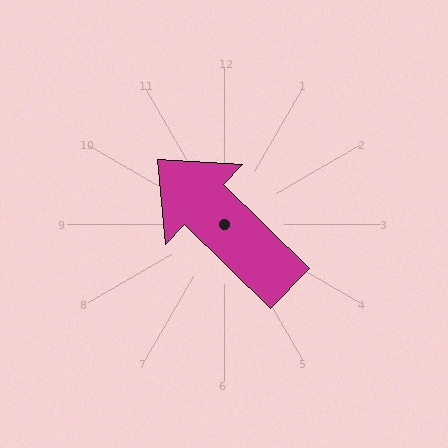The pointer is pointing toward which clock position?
Roughly 10 o'clock.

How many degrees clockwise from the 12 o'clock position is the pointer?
Approximately 314 degrees.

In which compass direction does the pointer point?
Northwest.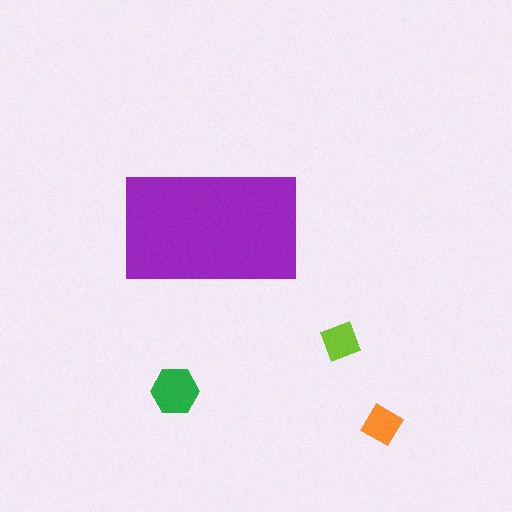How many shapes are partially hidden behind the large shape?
0 shapes are partially hidden.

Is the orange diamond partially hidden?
No, the orange diamond is fully visible.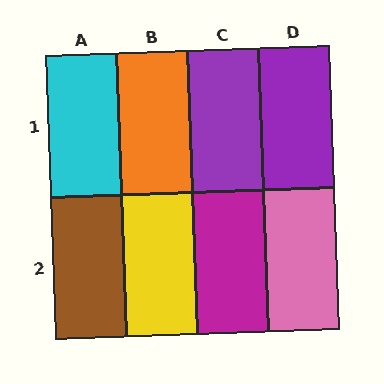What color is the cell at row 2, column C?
Magenta.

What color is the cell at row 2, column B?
Yellow.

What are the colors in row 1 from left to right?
Cyan, orange, purple, purple.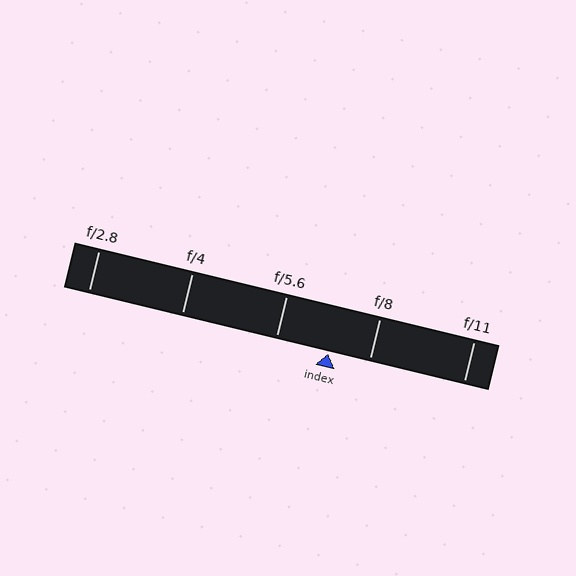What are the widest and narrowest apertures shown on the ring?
The widest aperture shown is f/2.8 and the narrowest is f/11.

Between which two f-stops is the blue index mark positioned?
The index mark is between f/5.6 and f/8.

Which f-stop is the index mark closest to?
The index mark is closest to f/8.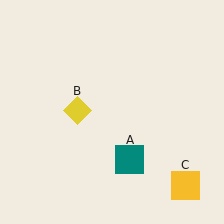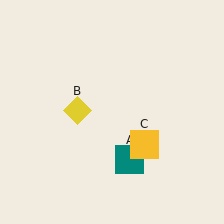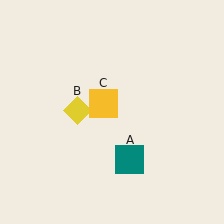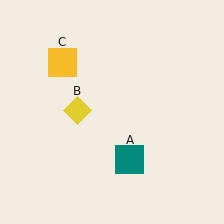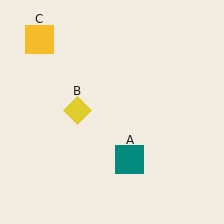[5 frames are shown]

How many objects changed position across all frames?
1 object changed position: yellow square (object C).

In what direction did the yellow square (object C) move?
The yellow square (object C) moved up and to the left.